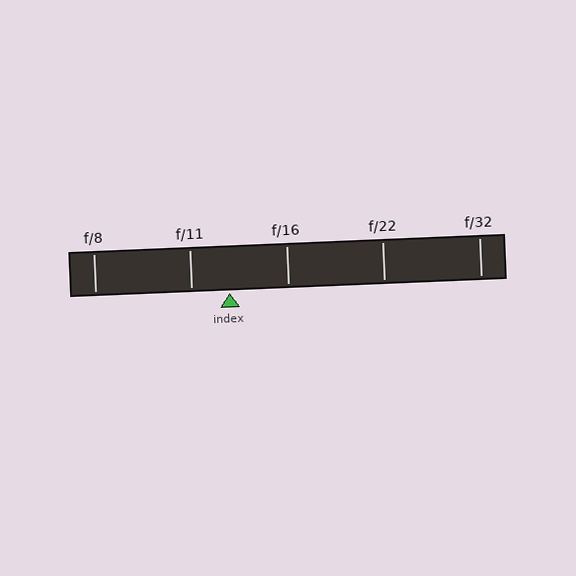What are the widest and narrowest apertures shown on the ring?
The widest aperture shown is f/8 and the narrowest is f/32.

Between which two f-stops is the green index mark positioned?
The index mark is between f/11 and f/16.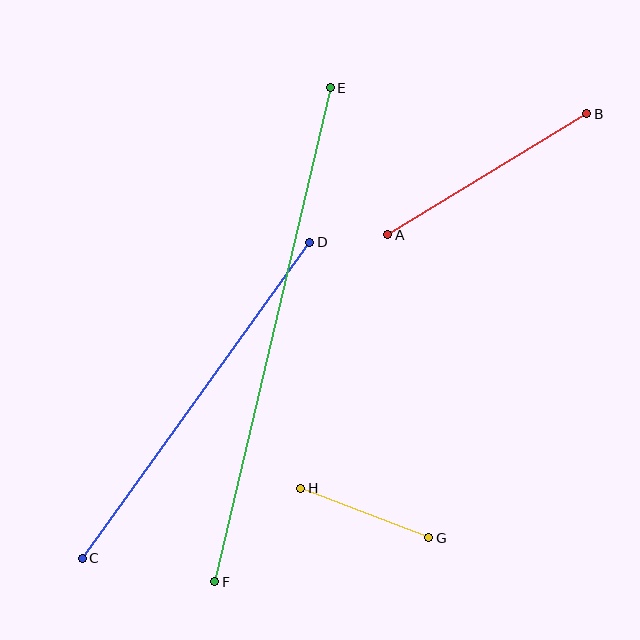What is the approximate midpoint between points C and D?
The midpoint is at approximately (196, 400) pixels.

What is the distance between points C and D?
The distance is approximately 389 pixels.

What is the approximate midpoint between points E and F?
The midpoint is at approximately (272, 335) pixels.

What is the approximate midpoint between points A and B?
The midpoint is at approximately (487, 174) pixels.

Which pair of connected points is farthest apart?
Points E and F are farthest apart.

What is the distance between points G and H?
The distance is approximately 137 pixels.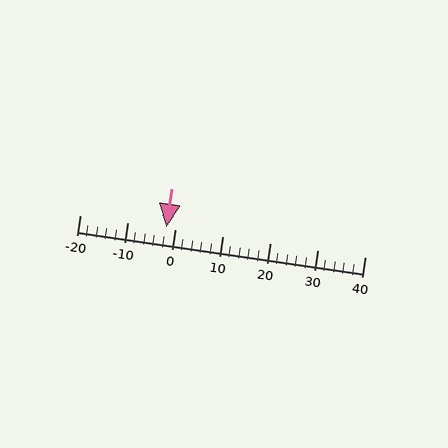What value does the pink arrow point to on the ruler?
The pink arrow points to approximately -2.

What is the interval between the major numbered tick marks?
The major tick marks are spaced 10 units apart.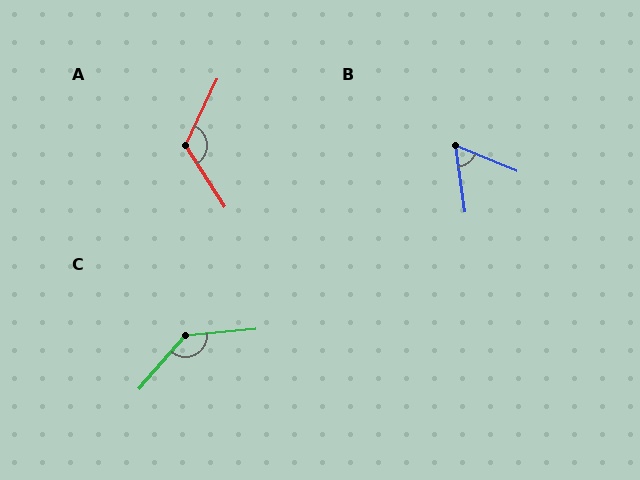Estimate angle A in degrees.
Approximately 122 degrees.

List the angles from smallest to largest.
B (59°), A (122°), C (137°).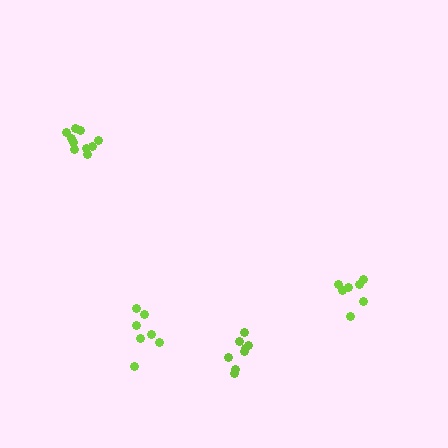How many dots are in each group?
Group 1: 7 dots, Group 2: 7 dots, Group 3: 10 dots, Group 4: 8 dots (32 total).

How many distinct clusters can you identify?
There are 4 distinct clusters.